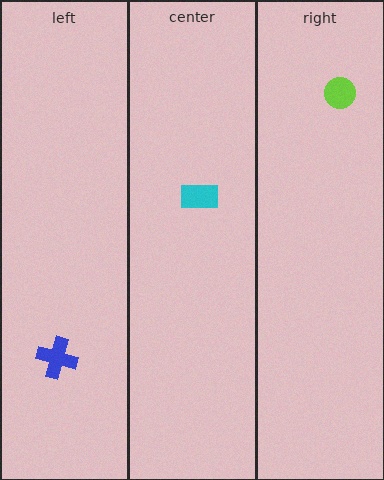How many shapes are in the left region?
1.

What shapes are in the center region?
The cyan rectangle.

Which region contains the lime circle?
The right region.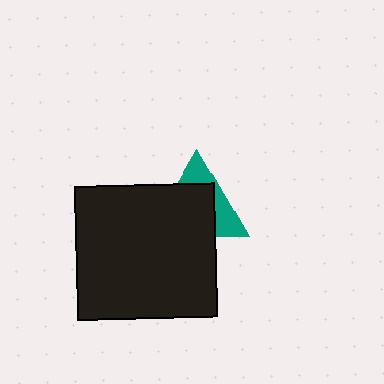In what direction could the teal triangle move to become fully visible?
The teal triangle could move toward the upper-right. That would shift it out from behind the black rectangle entirely.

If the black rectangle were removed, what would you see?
You would see the complete teal triangle.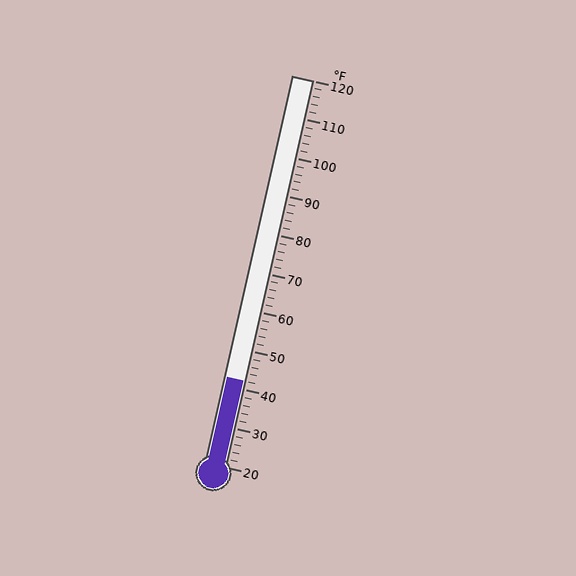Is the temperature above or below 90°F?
The temperature is below 90°F.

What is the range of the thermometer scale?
The thermometer scale ranges from 20°F to 120°F.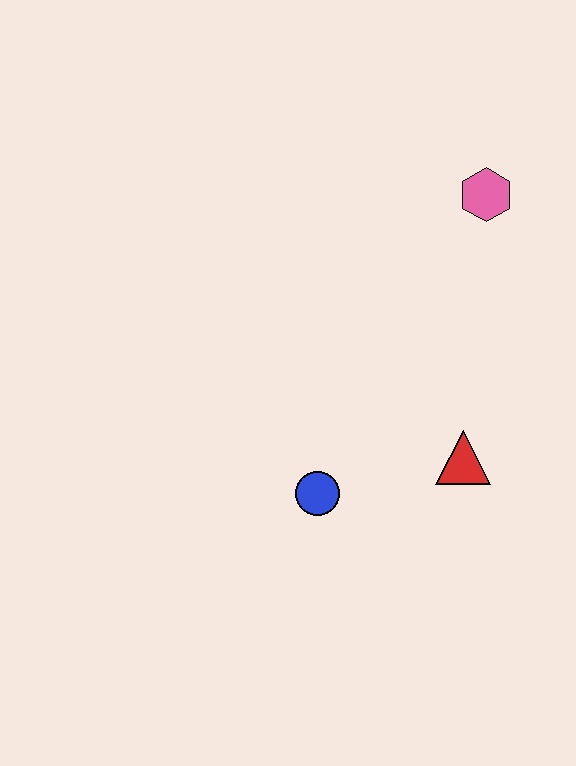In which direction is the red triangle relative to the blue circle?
The red triangle is to the right of the blue circle.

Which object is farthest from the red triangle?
The pink hexagon is farthest from the red triangle.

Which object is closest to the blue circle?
The red triangle is closest to the blue circle.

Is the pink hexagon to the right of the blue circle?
Yes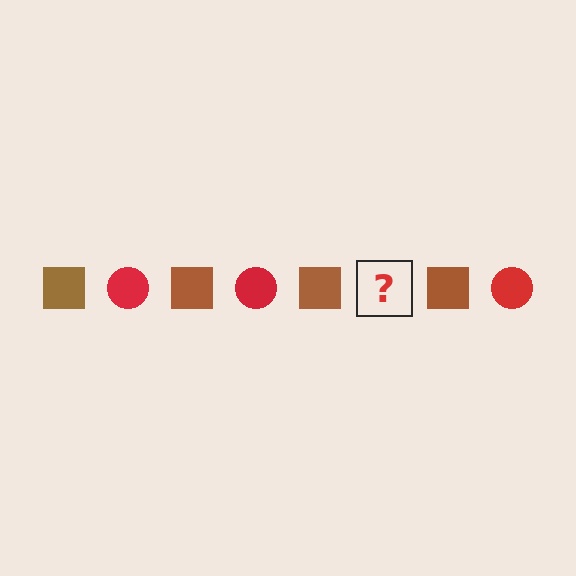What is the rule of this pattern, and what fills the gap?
The rule is that the pattern alternates between brown square and red circle. The gap should be filled with a red circle.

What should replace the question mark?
The question mark should be replaced with a red circle.